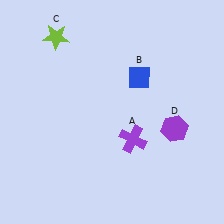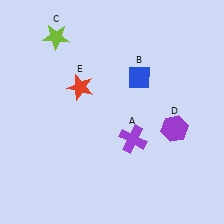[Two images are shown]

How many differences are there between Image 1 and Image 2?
There is 1 difference between the two images.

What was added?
A red star (E) was added in Image 2.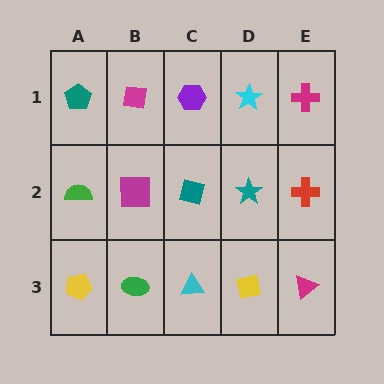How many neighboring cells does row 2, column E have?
3.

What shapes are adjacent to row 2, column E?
A magenta cross (row 1, column E), a magenta triangle (row 3, column E), a teal star (row 2, column D).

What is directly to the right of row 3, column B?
A cyan triangle.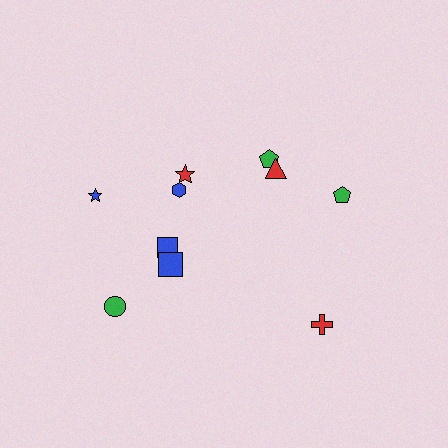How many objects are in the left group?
There are 6 objects.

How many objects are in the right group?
There are 4 objects.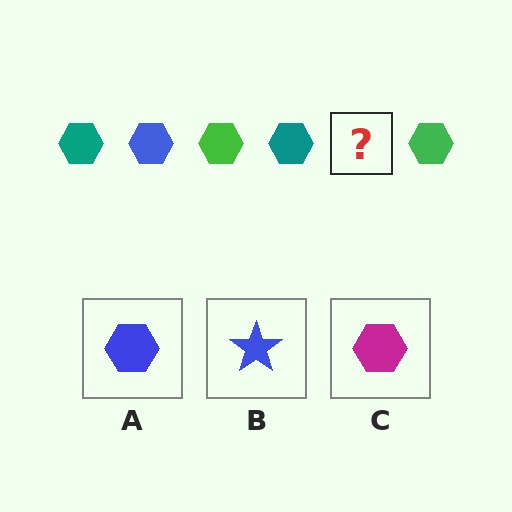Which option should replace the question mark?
Option A.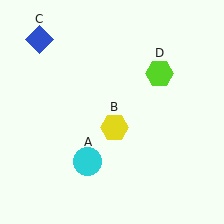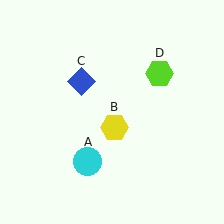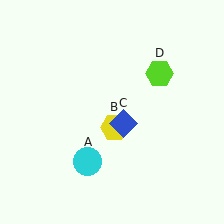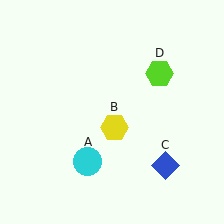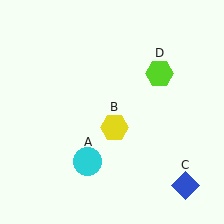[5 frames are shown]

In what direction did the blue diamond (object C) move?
The blue diamond (object C) moved down and to the right.